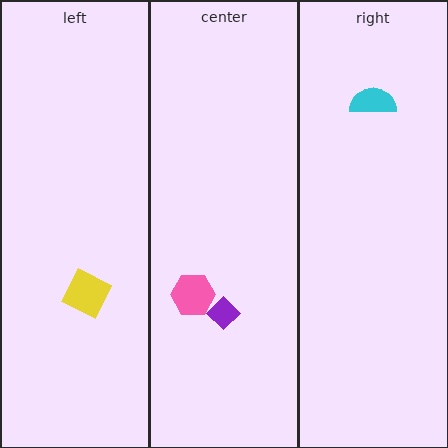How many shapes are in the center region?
2.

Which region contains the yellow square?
The left region.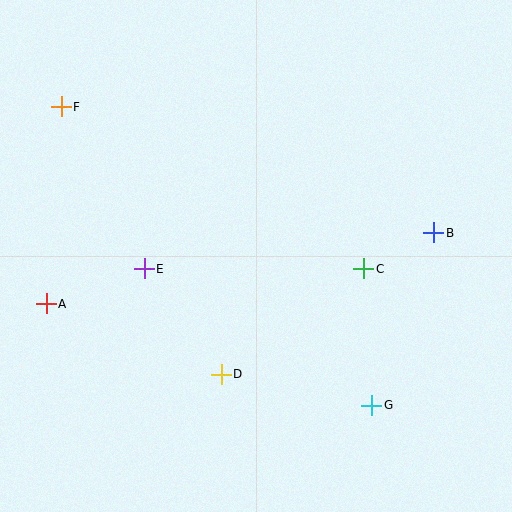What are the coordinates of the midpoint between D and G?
The midpoint between D and G is at (297, 390).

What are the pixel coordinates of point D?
Point D is at (221, 374).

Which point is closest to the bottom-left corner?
Point A is closest to the bottom-left corner.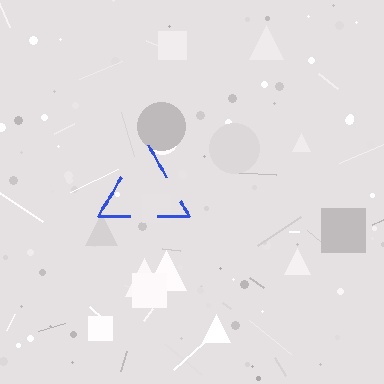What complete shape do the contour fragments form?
The contour fragments form a triangle.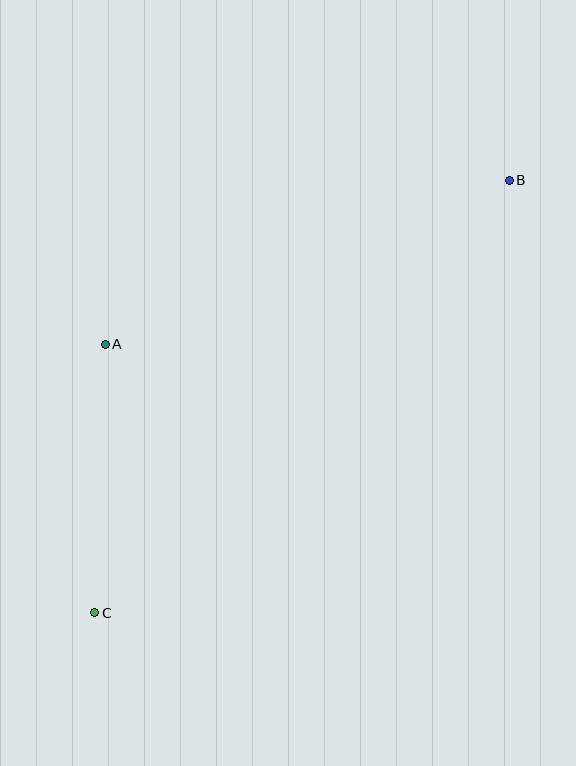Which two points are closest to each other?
Points A and C are closest to each other.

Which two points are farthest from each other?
Points B and C are farthest from each other.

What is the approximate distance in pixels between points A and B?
The distance between A and B is approximately 436 pixels.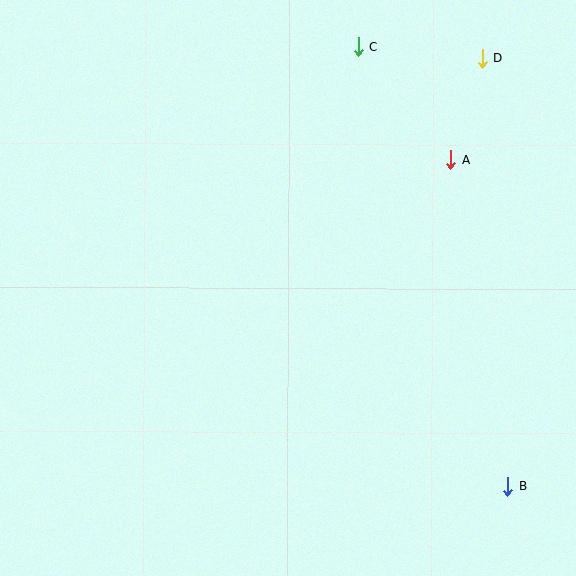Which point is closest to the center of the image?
Point A at (450, 160) is closest to the center.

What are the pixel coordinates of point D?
Point D is at (483, 58).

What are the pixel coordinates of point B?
Point B is at (508, 486).